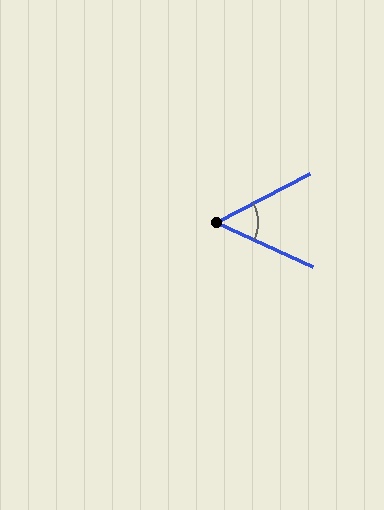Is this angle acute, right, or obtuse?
It is acute.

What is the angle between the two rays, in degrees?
Approximately 53 degrees.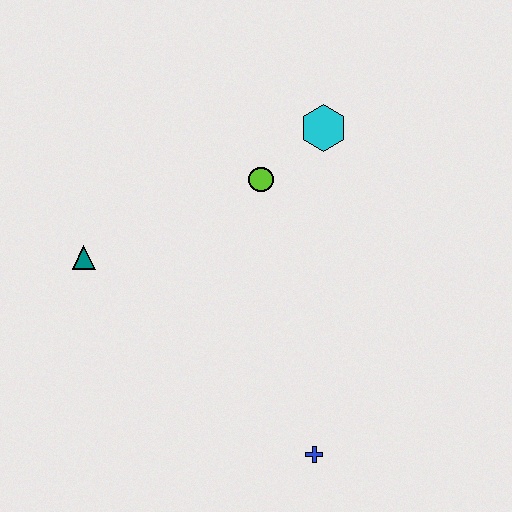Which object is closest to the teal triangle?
The lime circle is closest to the teal triangle.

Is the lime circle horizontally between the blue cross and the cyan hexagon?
No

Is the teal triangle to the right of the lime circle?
No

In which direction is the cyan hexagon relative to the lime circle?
The cyan hexagon is to the right of the lime circle.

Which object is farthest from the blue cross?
The cyan hexagon is farthest from the blue cross.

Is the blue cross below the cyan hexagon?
Yes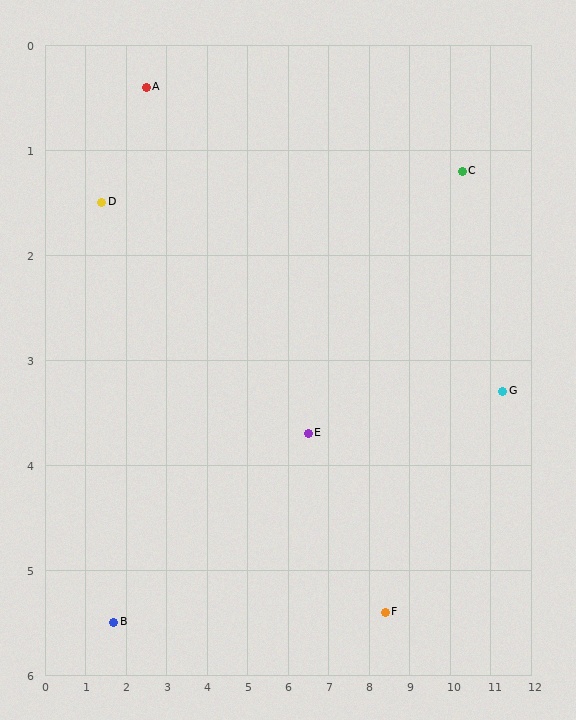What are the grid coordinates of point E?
Point E is at approximately (6.5, 3.7).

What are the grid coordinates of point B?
Point B is at approximately (1.7, 5.5).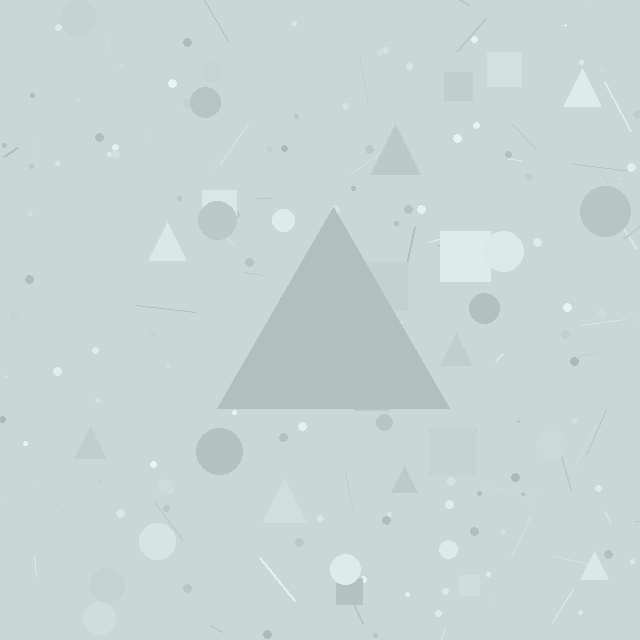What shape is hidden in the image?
A triangle is hidden in the image.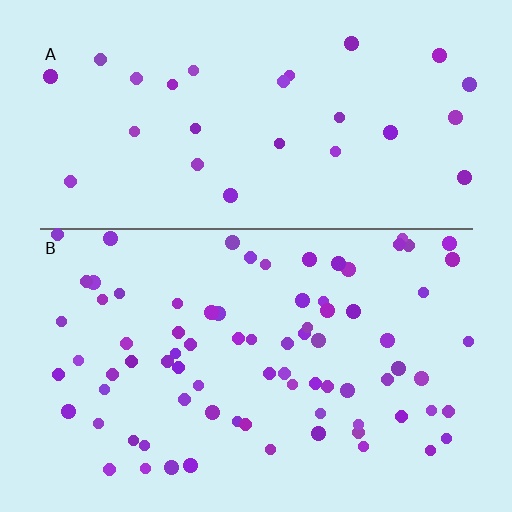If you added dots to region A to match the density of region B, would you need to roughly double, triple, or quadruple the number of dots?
Approximately triple.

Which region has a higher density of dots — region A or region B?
B (the bottom).